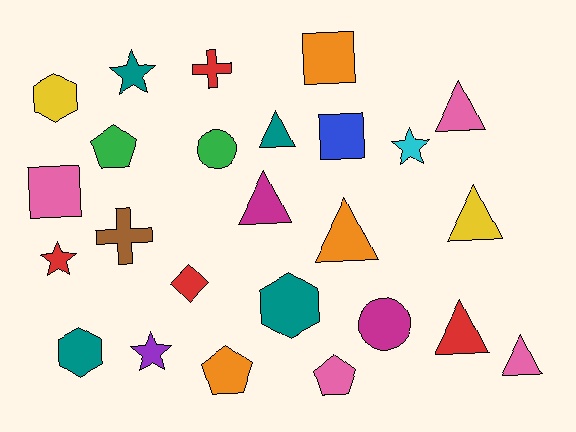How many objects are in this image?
There are 25 objects.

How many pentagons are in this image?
There are 3 pentagons.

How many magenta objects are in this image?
There are 2 magenta objects.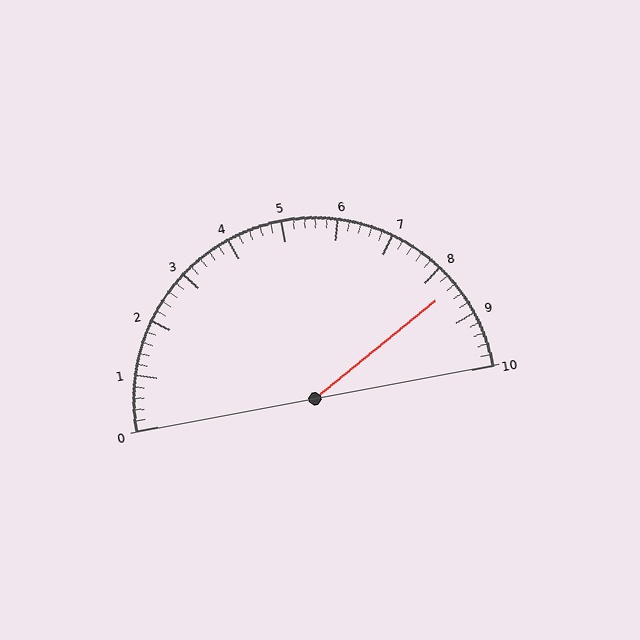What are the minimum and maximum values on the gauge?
The gauge ranges from 0 to 10.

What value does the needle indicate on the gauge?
The needle indicates approximately 8.4.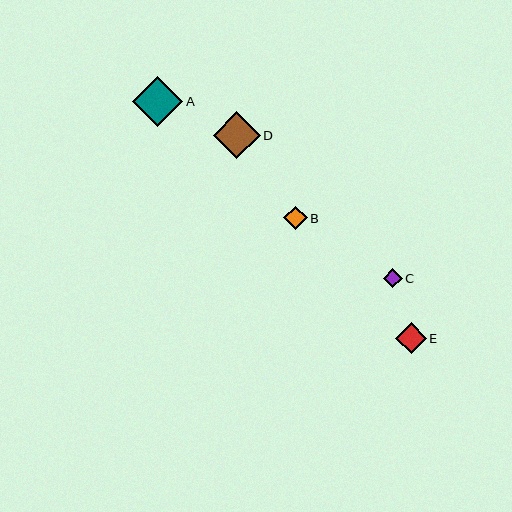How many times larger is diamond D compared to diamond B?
Diamond D is approximately 2.0 times the size of diamond B.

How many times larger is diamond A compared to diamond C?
Diamond A is approximately 2.6 times the size of diamond C.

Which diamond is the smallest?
Diamond C is the smallest with a size of approximately 19 pixels.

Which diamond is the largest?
Diamond A is the largest with a size of approximately 50 pixels.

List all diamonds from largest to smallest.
From largest to smallest: A, D, E, B, C.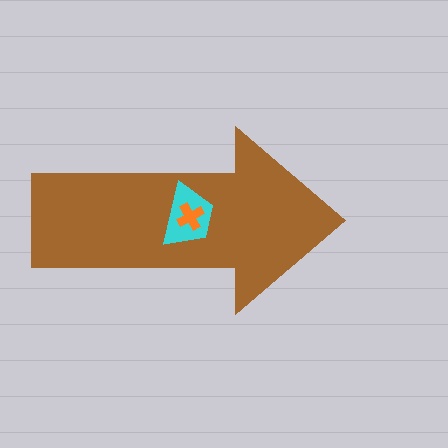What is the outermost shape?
The brown arrow.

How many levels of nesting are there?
3.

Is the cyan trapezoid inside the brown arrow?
Yes.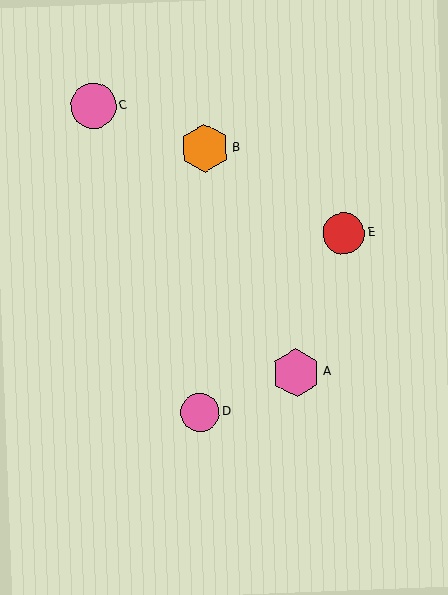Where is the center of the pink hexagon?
The center of the pink hexagon is at (296, 372).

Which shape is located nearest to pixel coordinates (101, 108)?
The pink circle (labeled C) at (94, 106) is nearest to that location.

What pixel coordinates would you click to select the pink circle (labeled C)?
Click at (94, 106) to select the pink circle C.